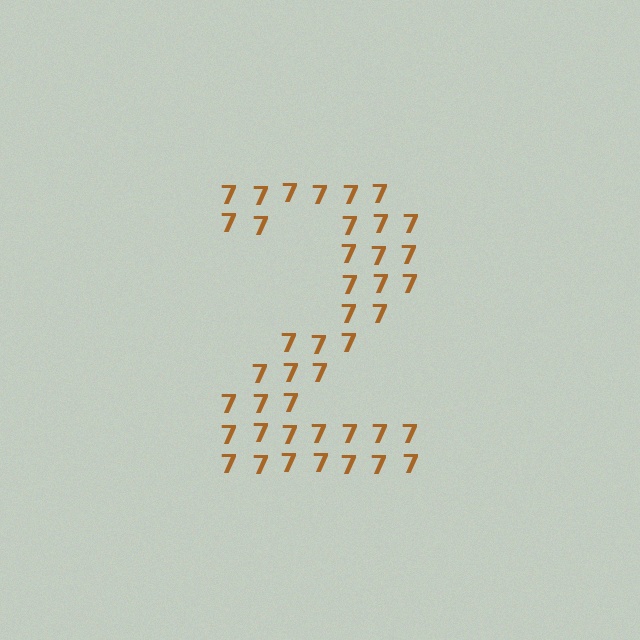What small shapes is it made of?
It is made of small digit 7's.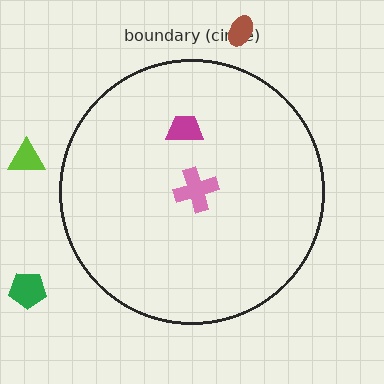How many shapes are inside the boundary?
2 inside, 3 outside.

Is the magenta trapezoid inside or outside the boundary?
Inside.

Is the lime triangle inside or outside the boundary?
Outside.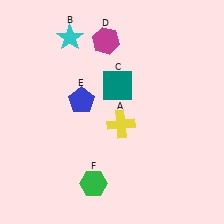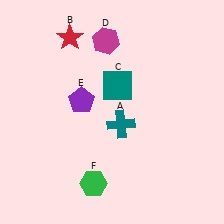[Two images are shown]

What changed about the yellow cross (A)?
In Image 1, A is yellow. In Image 2, it changed to teal.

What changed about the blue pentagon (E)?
In Image 1, E is blue. In Image 2, it changed to purple.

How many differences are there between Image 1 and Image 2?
There are 3 differences between the two images.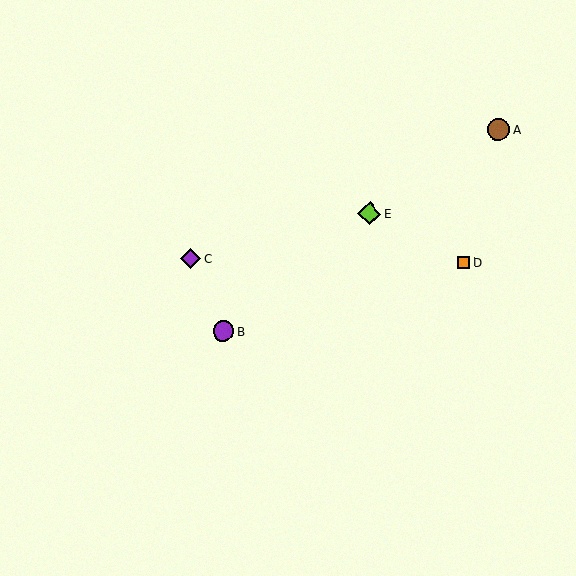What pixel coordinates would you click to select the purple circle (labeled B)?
Click at (223, 331) to select the purple circle B.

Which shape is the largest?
The lime diamond (labeled E) is the largest.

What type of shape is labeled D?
Shape D is an orange square.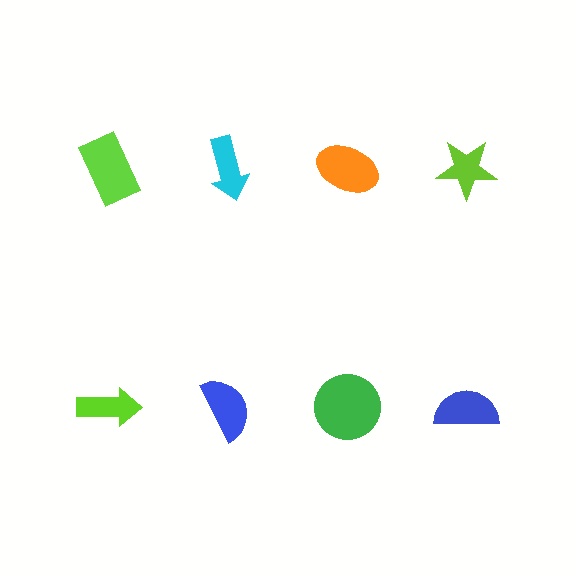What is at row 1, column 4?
A lime star.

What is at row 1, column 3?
An orange ellipse.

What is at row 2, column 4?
A blue semicircle.